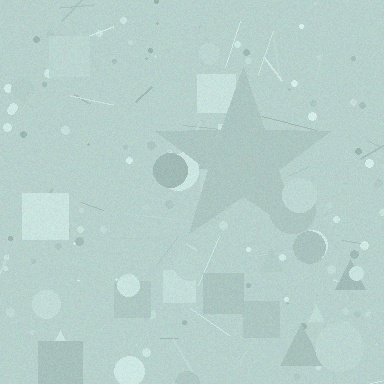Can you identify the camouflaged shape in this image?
The camouflaged shape is a star.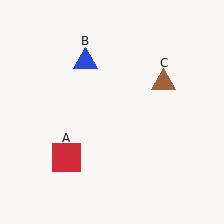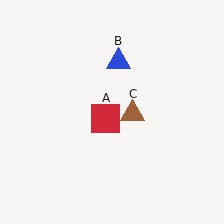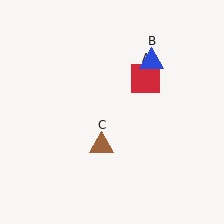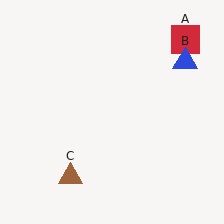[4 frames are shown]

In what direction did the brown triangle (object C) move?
The brown triangle (object C) moved down and to the left.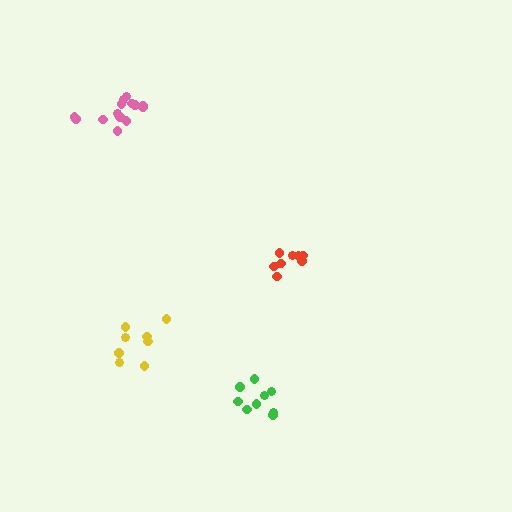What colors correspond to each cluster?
The clusters are colored: red, pink, green, yellow.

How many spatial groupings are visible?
There are 4 spatial groupings.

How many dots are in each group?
Group 1: 8 dots, Group 2: 14 dots, Group 3: 9 dots, Group 4: 8 dots (39 total).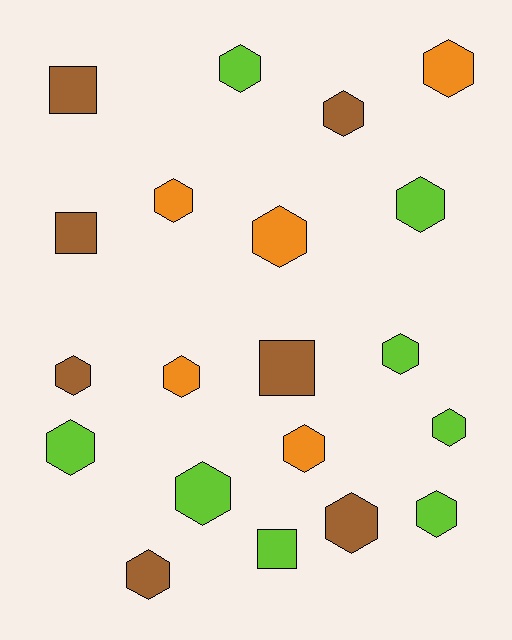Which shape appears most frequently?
Hexagon, with 16 objects.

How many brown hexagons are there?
There are 4 brown hexagons.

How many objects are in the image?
There are 20 objects.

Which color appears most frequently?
Lime, with 8 objects.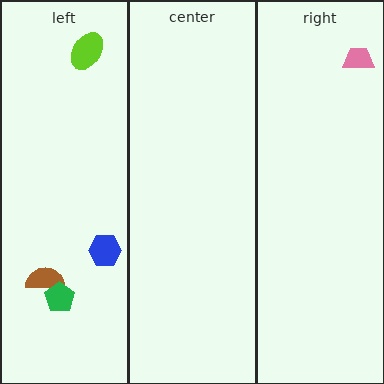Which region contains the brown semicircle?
The left region.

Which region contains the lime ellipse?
The left region.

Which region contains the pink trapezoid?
The right region.